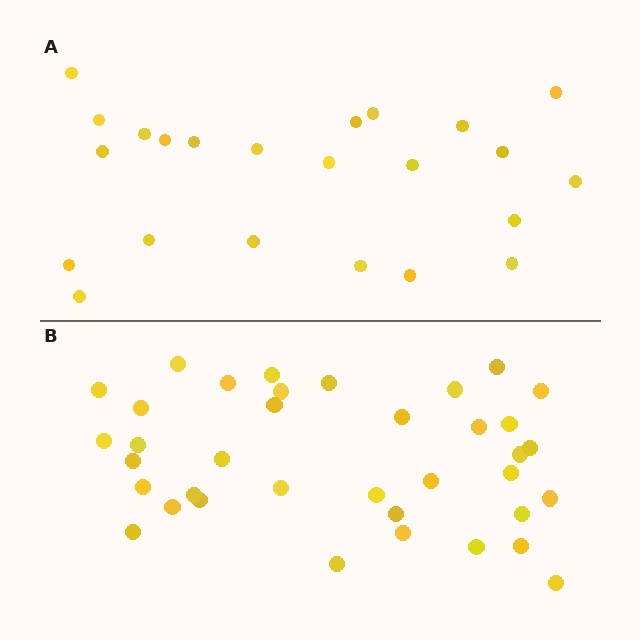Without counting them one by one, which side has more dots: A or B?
Region B (the bottom region) has more dots.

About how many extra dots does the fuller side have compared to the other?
Region B has approximately 15 more dots than region A.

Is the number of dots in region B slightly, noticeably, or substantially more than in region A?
Region B has substantially more. The ratio is roughly 1.6 to 1.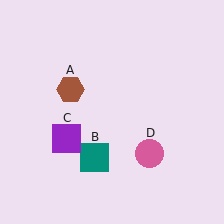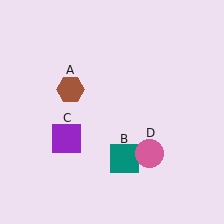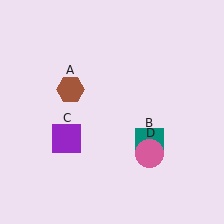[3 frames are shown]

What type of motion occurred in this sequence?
The teal square (object B) rotated counterclockwise around the center of the scene.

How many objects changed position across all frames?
1 object changed position: teal square (object B).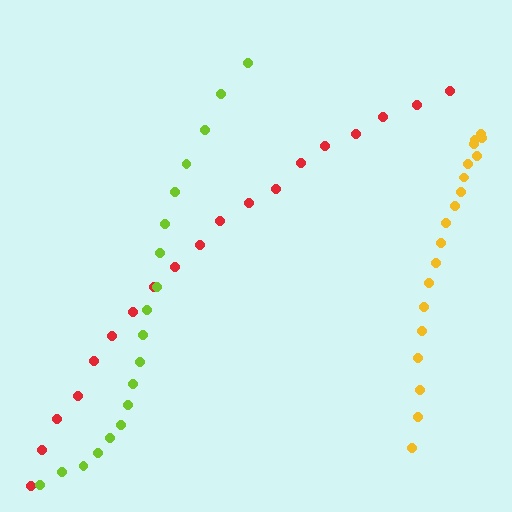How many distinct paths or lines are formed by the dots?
There are 3 distinct paths.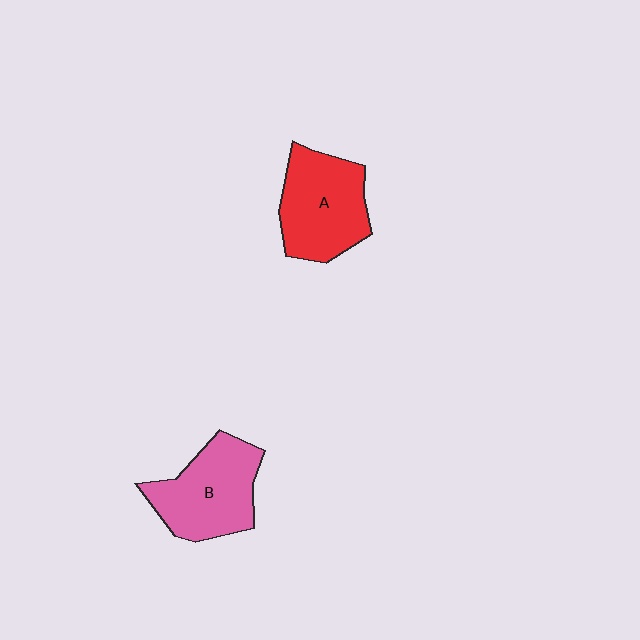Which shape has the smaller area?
Shape A (red).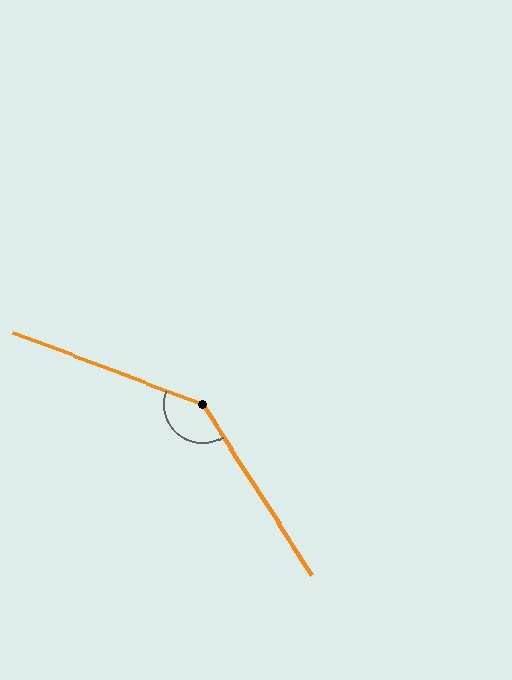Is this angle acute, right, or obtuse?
It is obtuse.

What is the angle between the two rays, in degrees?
Approximately 143 degrees.